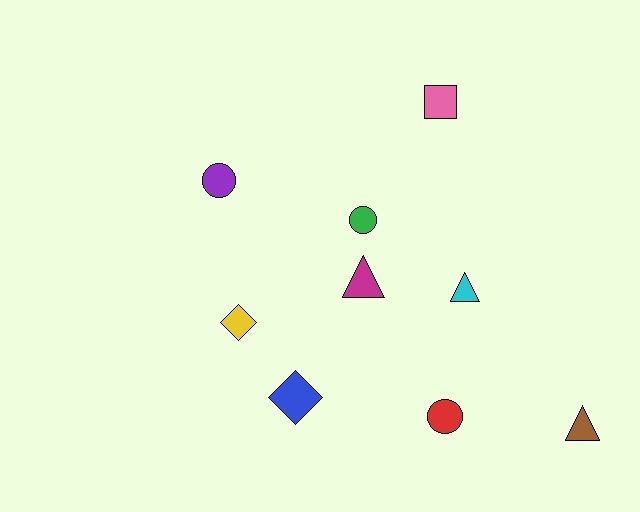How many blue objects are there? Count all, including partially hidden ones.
There is 1 blue object.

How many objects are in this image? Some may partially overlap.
There are 9 objects.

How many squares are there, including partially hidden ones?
There is 1 square.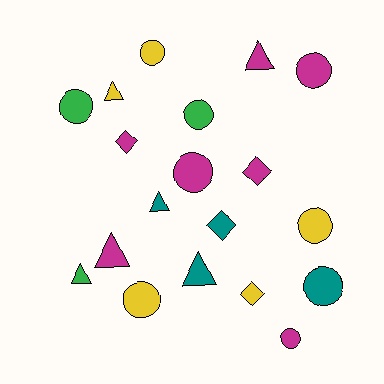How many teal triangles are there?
There are 2 teal triangles.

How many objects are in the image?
There are 19 objects.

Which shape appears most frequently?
Circle, with 9 objects.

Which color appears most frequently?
Magenta, with 7 objects.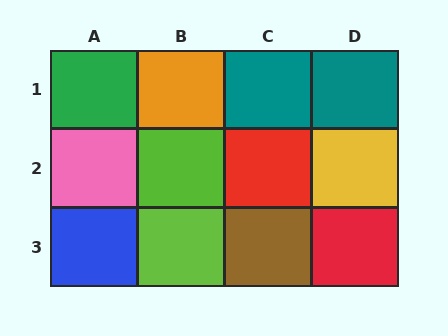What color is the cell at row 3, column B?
Lime.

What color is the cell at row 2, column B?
Lime.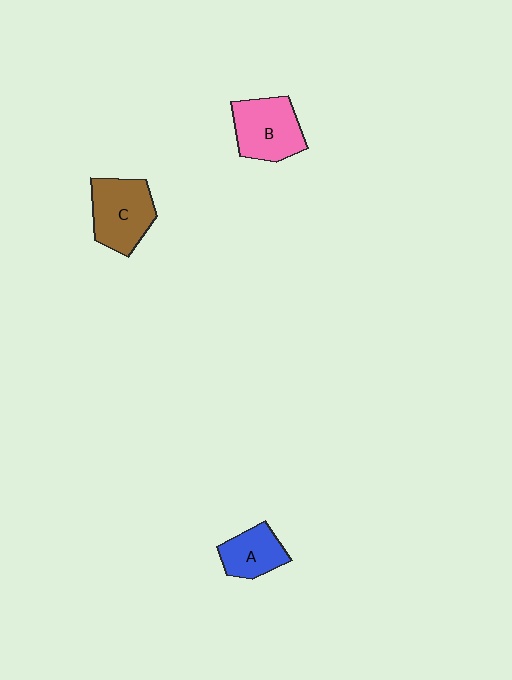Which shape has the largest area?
Shape C (brown).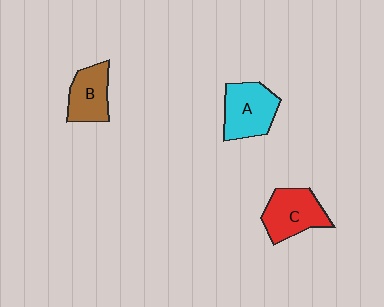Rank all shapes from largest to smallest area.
From largest to smallest: A (cyan), C (red), B (brown).